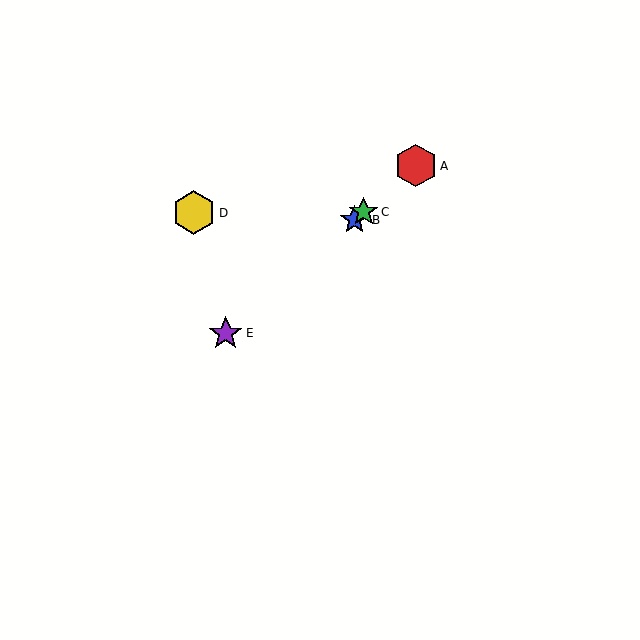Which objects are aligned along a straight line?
Objects A, B, C, E are aligned along a straight line.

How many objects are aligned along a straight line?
4 objects (A, B, C, E) are aligned along a straight line.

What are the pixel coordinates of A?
Object A is at (416, 166).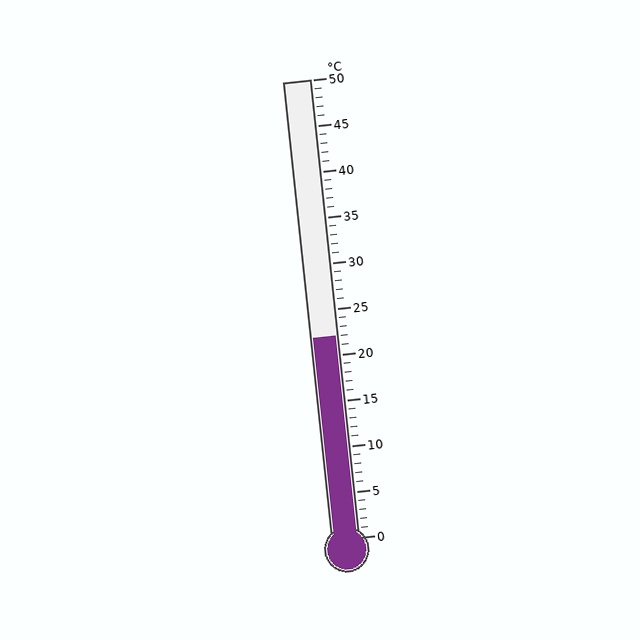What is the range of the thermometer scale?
The thermometer scale ranges from 0°C to 50°C.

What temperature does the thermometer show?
The thermometer shows approximately 22°C.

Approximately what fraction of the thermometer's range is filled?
The thermometer is filled to approximately 45% of its range.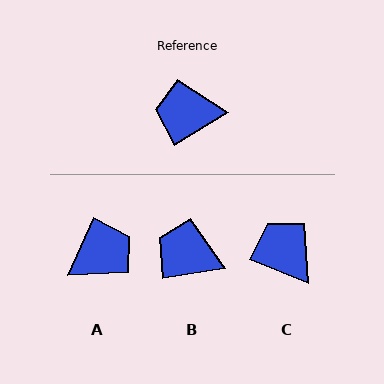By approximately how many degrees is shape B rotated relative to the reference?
Approximately 22 degrees clockwise.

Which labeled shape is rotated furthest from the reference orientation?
A, about 145 degrees away.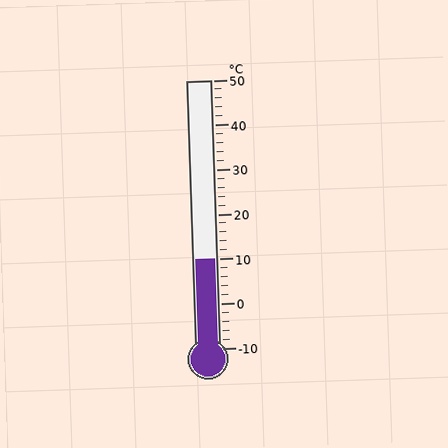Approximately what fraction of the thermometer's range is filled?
The thermometer is filled to approximately 35% of its range.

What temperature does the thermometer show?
The thermometer shows approximately 10°C.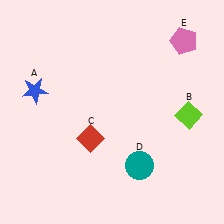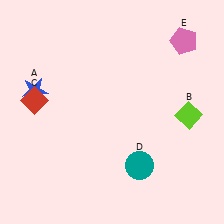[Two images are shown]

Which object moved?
The red diamond (C) moved left.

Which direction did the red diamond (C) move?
The red diamond (C) moved left.